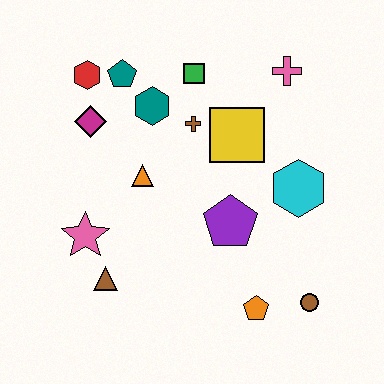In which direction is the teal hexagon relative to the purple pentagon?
The teal hexagon is above the purple pentagon.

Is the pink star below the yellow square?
Yes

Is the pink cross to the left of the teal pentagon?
No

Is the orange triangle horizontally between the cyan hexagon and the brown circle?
No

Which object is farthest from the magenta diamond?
The brown circle is farthest from the magenta diamond.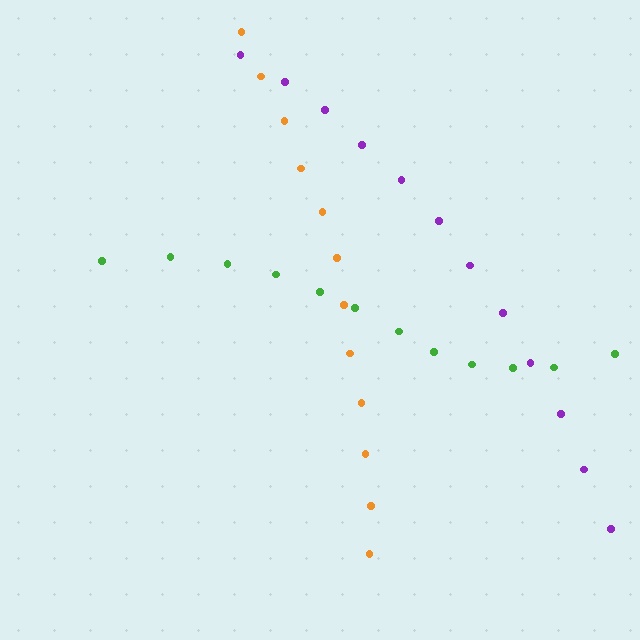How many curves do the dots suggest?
There are 3 distinct paths.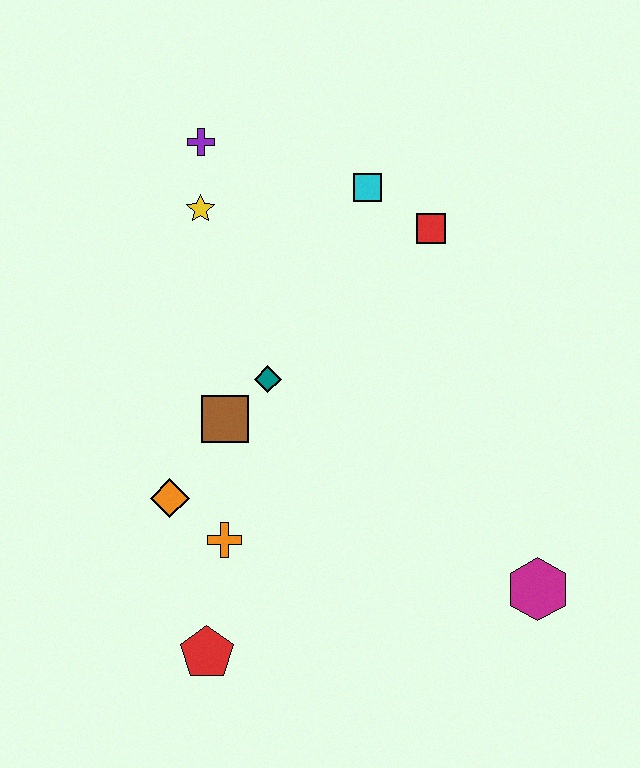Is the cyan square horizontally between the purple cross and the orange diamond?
No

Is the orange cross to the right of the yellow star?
Yes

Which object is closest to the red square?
The cyan square is closest to the red square.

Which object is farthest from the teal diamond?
The magenta hexagon is farthest from the teal diamond.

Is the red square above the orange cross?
Yes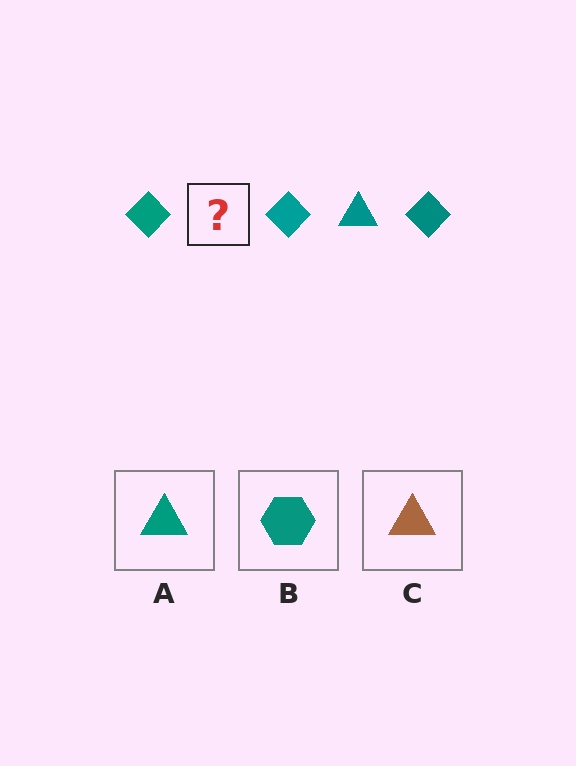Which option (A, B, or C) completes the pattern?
A.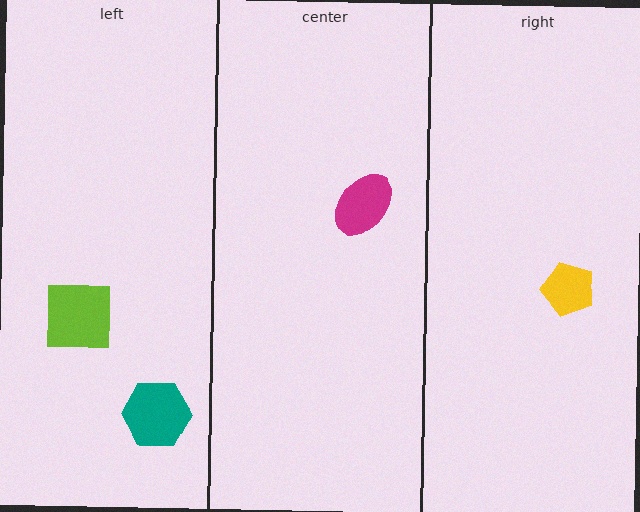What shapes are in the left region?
The teal hexagon, the lime square.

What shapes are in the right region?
The yellow pentagon.